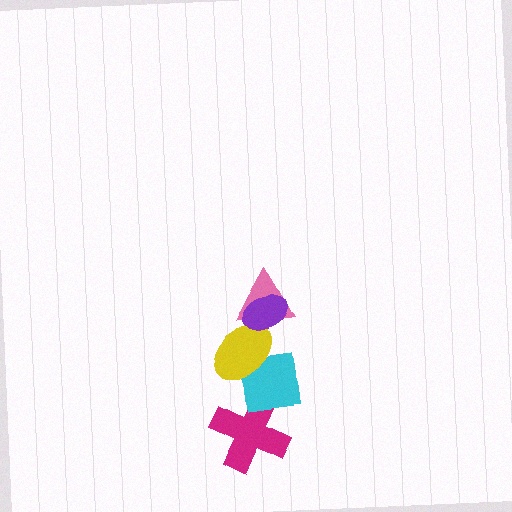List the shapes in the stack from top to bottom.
From top to bottom: the purple ellipse, the pink triangle, the yellow ellipse, the cyan square, the magenta cross.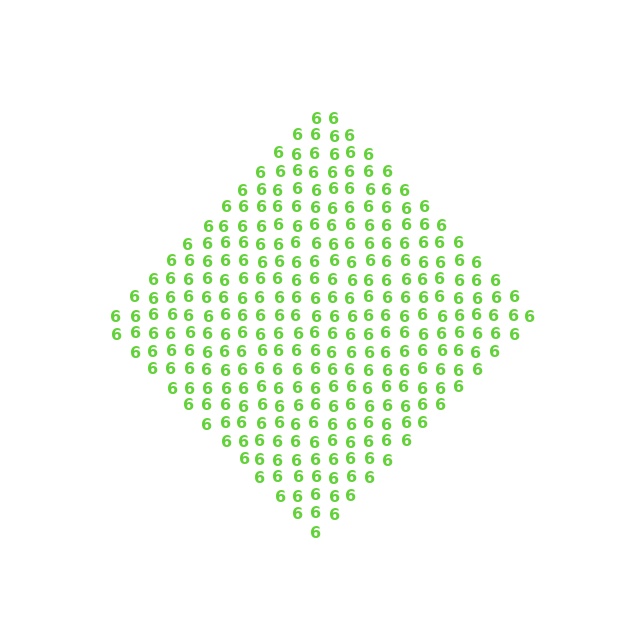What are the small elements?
The small elements are digit 6's.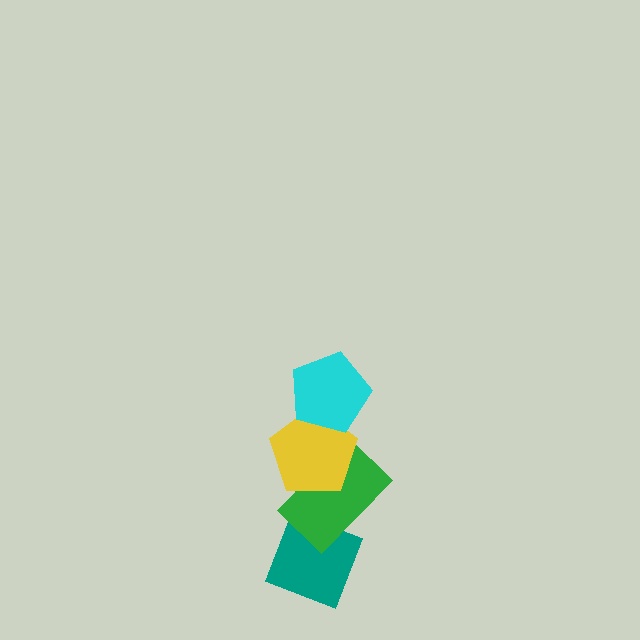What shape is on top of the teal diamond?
The green rectangle is on top of the teal diamond.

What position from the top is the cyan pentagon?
The cyan pentagon is 1st from the top.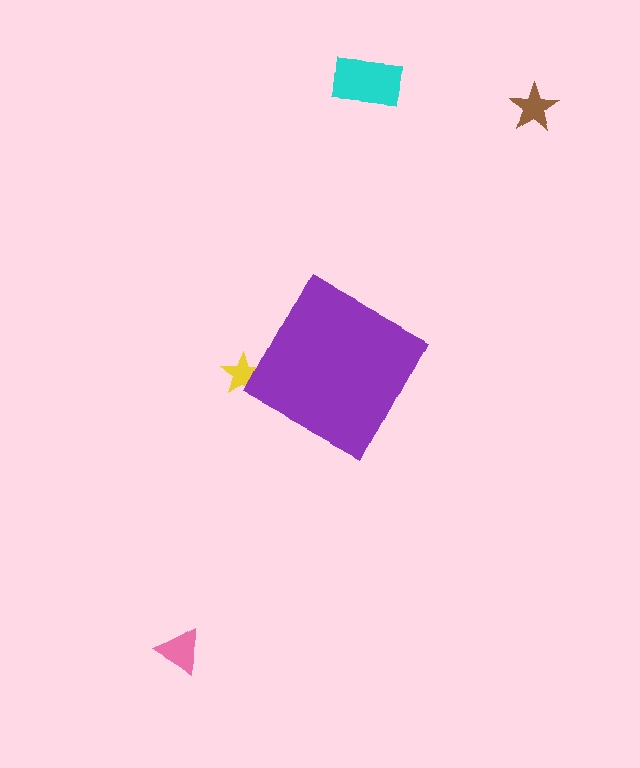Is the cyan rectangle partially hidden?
No, the cyan rectangle is fully visible.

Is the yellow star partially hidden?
Yes, the yellow star is partially hidden behind the purple diamond.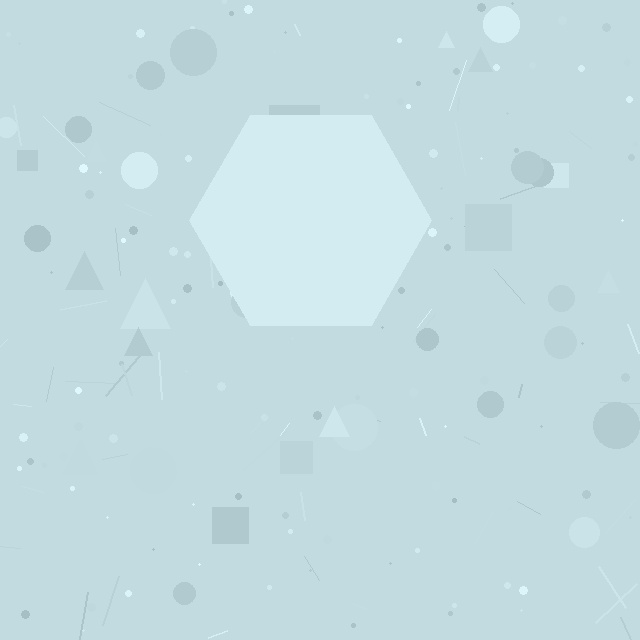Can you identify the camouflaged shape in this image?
The camouflaged shape is a hexagon.